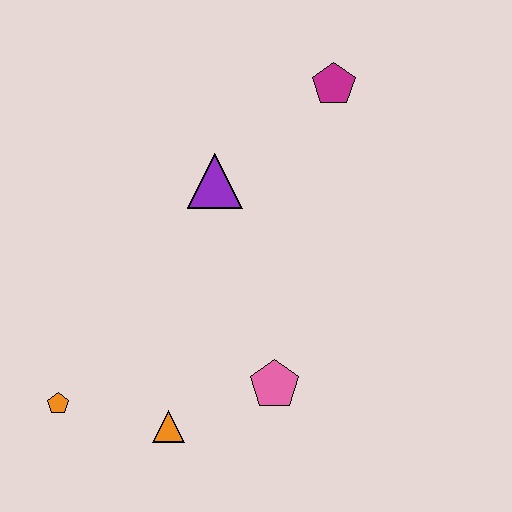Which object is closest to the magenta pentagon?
The purple triangle is closest to the magenta pentagon.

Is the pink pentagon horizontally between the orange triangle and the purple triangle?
No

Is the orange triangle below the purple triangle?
Yes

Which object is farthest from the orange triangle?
The magenta pentagon is farthest from the orange triangle.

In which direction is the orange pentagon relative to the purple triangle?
The orange pentagon is below the purple triangle.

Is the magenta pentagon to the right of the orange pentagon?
Yes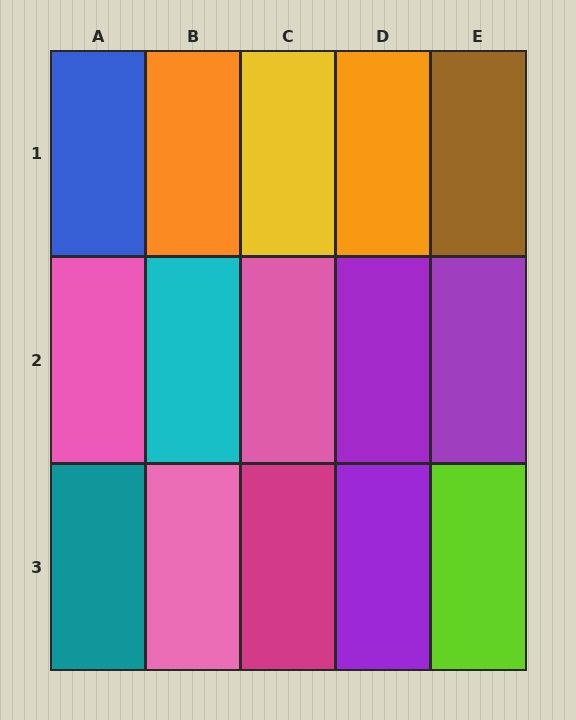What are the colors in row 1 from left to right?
Blue, orange, yellow, orange, brown.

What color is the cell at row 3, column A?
Teal.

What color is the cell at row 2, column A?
Pink.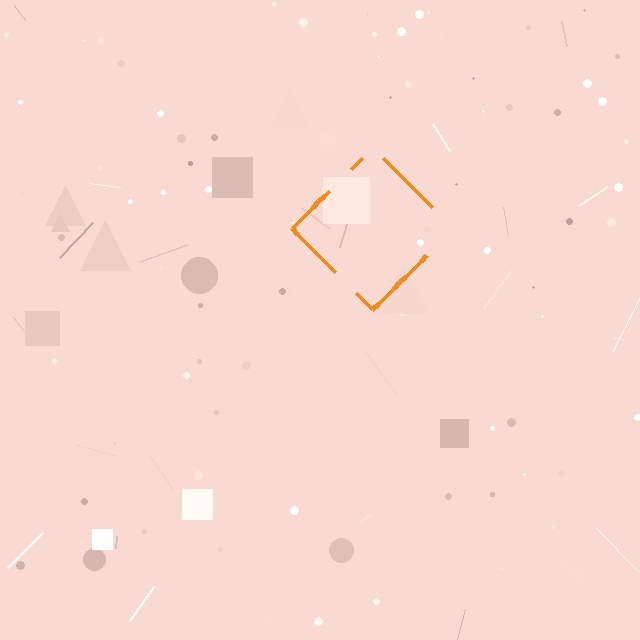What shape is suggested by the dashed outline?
The dashed outline suggests a diamond.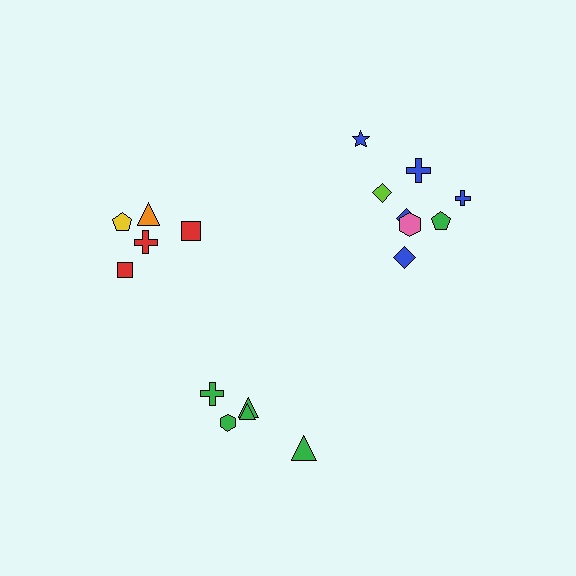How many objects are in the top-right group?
There are 8 objects.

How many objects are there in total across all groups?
There are 18 objects.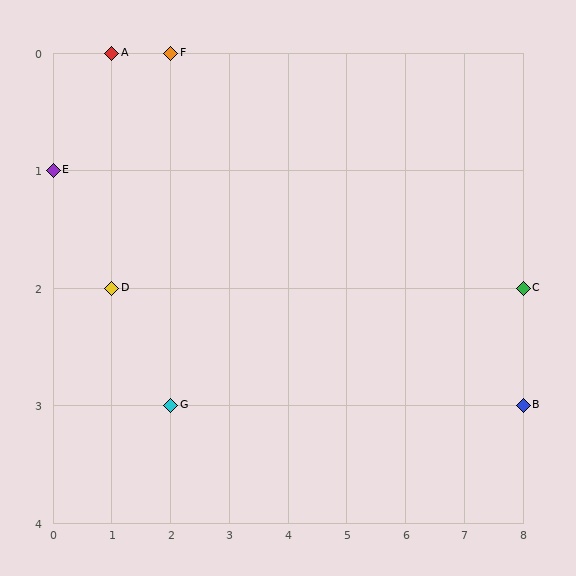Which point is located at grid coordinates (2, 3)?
Point G is at (2, 3).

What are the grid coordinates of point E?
Point E is at grid coordinates (0, 1).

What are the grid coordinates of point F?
Point F is at grid coordinates (2, 0).